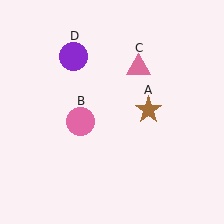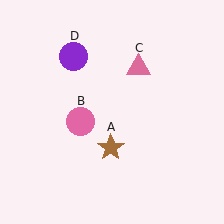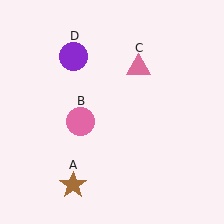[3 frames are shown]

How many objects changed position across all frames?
1 object changed position: brown star (object A).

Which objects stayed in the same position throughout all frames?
Pink circle (object B) and pink triangle (object C) and purple circle (object D) remained stationary.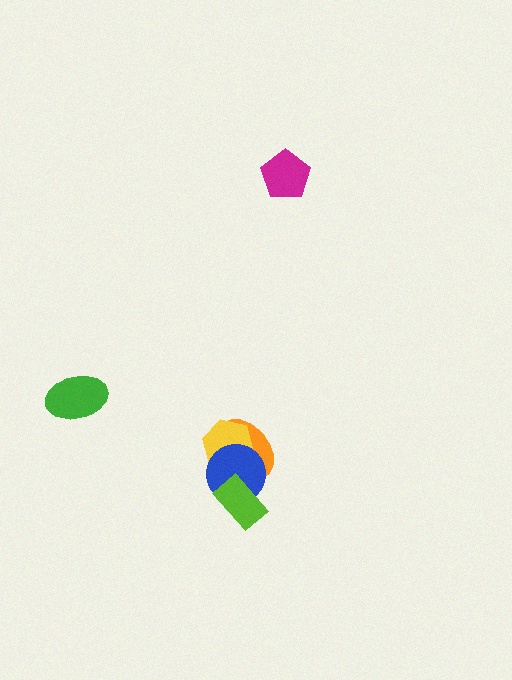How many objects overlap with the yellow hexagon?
2 objects overlap with the yellow hexagon.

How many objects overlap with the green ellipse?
0 objects overlap with the green ellipse.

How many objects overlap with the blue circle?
3 objects overlap with the blue circle.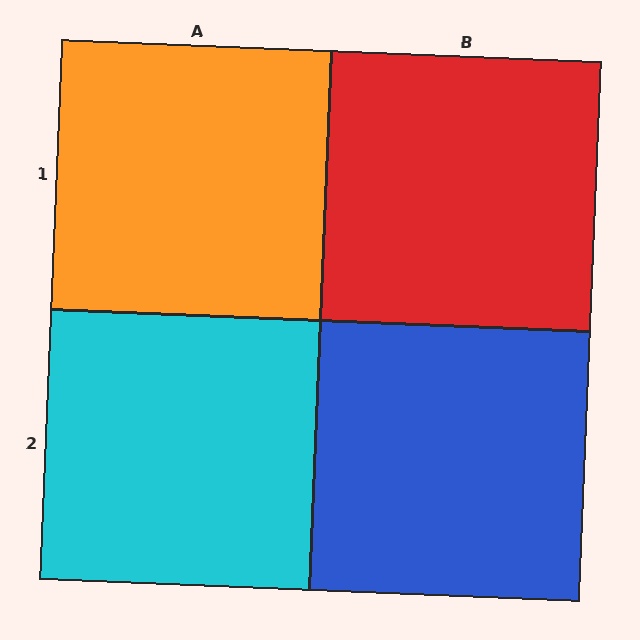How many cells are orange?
1 cell is orange.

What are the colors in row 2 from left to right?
Cyan, blue.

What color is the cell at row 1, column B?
Red.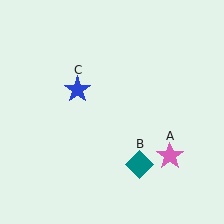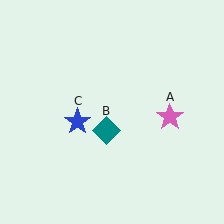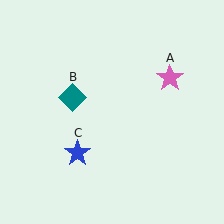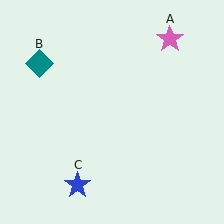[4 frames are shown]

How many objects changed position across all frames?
3 objects changed position: pink star (object A), teal diamond (object B), blue star (object C).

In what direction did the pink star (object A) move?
The pink star (object A) moved up.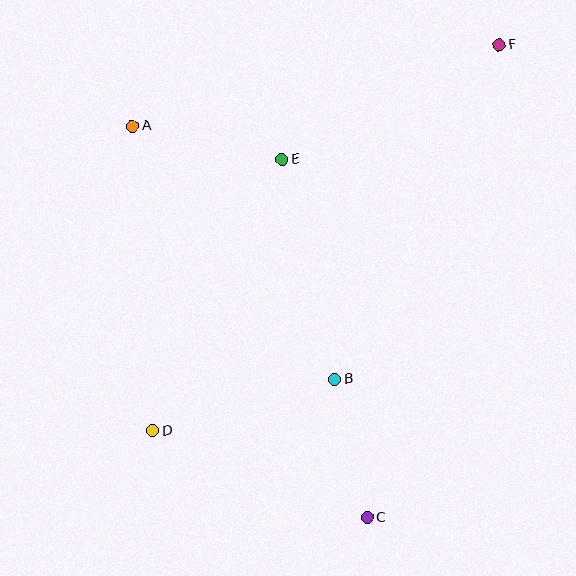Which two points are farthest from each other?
Points D and F are farthest from each other.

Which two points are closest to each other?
Points B and C are closest to each other.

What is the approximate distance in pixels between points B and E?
The distance between B and E is approximately 226 pixels.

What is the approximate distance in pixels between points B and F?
The distance between B and F is approximately 373 pixels.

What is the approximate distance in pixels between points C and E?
The distance between C and E is approximately 368 pixels.